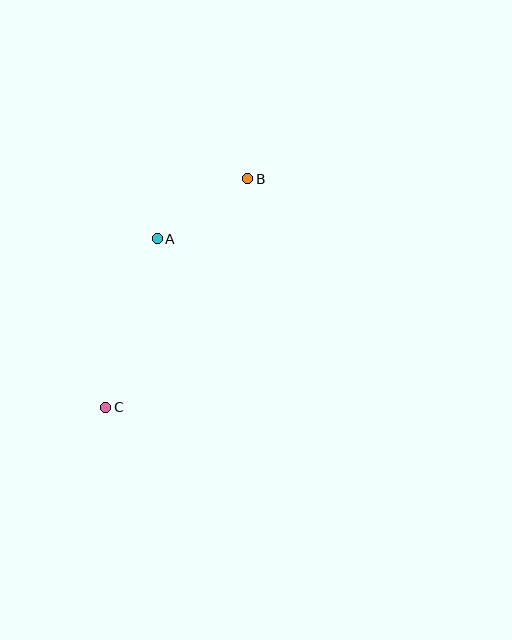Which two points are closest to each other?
Points A and B are closest to each other.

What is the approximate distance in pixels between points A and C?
The distance between A and C is approximately 176 pixels.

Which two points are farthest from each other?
Points B and C are farthest from each other.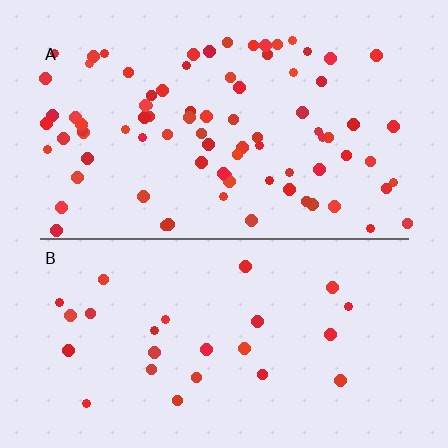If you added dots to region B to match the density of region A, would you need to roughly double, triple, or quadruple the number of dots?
Approximately triple.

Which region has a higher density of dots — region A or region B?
A (the top).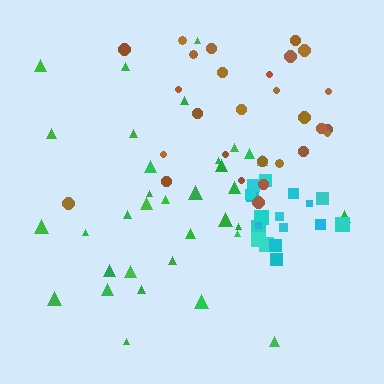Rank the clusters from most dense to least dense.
cyan, green, brown.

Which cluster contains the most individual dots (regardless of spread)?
Green (34).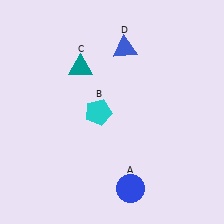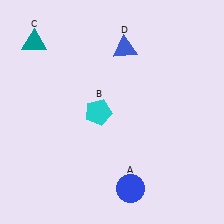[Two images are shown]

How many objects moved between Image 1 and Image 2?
1 object moved between the two images.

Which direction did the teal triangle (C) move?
The teal triangle (C) moved left.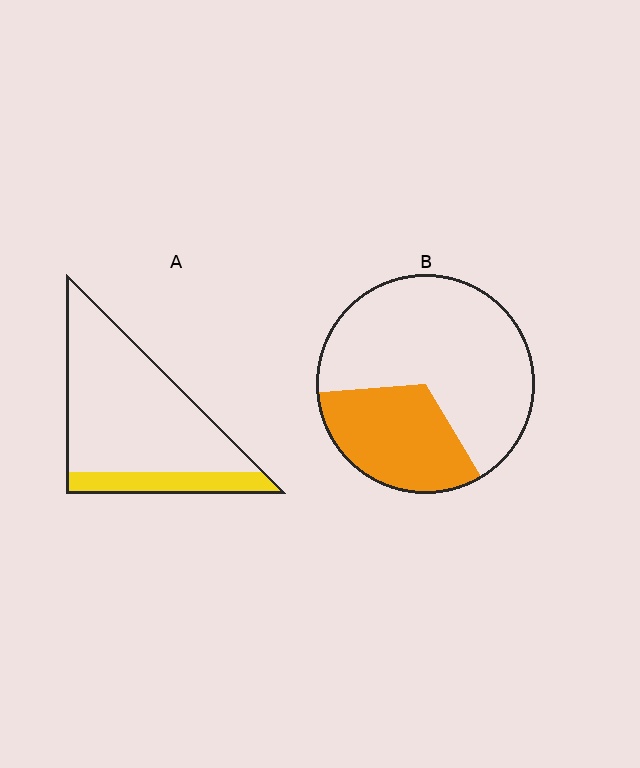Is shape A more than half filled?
No.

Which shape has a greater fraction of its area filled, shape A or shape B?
Shape B.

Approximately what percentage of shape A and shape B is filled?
A is approximately 20% and B is approximately 30%.